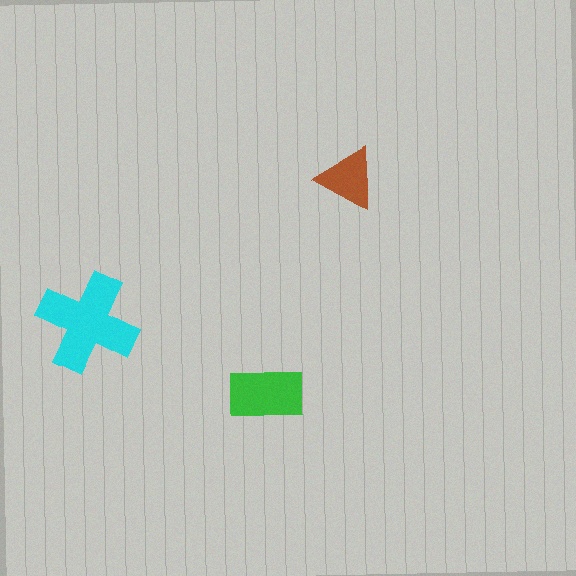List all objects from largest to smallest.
The cyan cross, the green rectangle, the brown triangle.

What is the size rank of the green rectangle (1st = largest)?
2nd.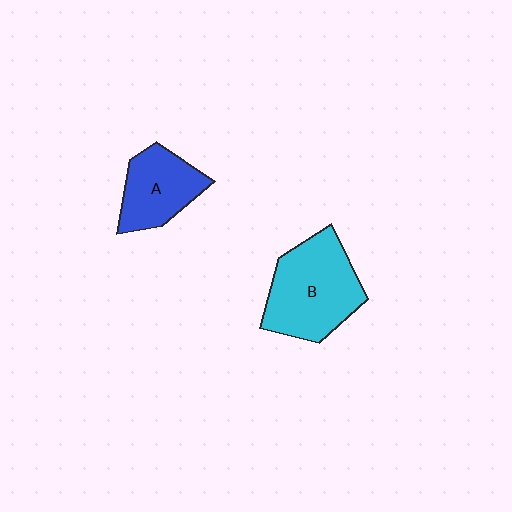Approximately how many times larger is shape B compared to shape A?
Approximately 1.5 times.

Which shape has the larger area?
Shape B (cyan).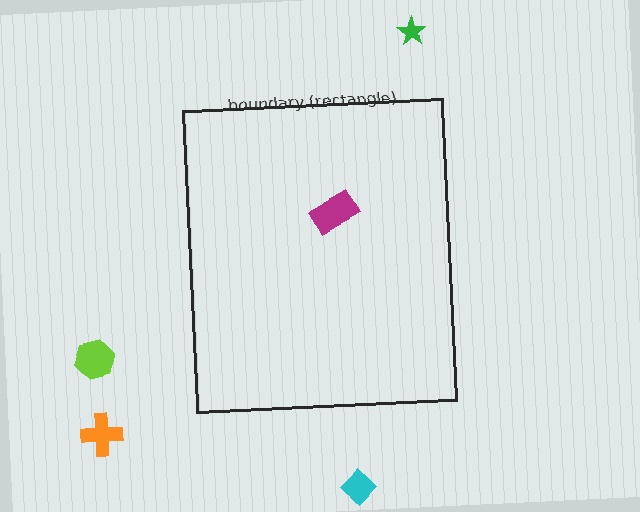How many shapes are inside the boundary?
1 inside, 4 outside.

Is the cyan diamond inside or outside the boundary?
Outside.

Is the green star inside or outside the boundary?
Outside.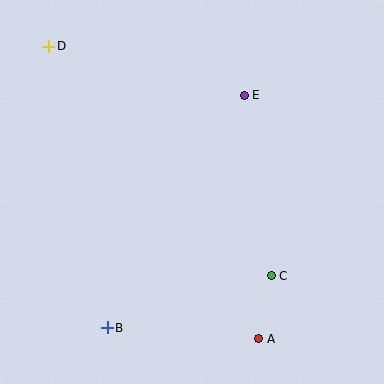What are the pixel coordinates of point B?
Point B is at (107, 328).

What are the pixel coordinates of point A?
Point A is at (259, 339).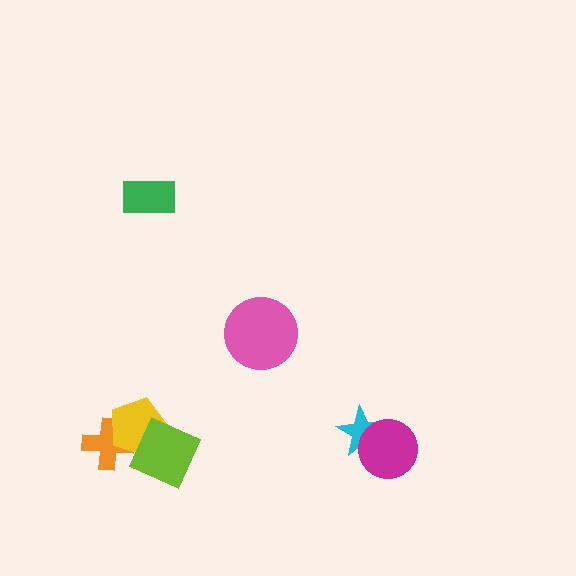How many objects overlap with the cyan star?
1 object overlaps with the cyan star.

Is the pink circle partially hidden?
No, no other shape covers it.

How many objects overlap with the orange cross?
1 object overlaps with the orange cross.